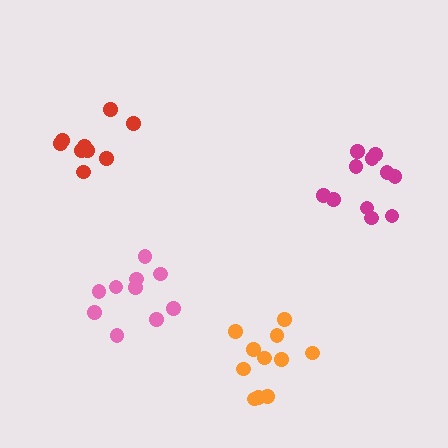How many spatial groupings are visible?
There are 4 spatial groupings.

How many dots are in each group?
Group 1: 11 dots, Group 2: 11 dots, Group 3: 9 dots, Group 4: 10 dots (41 total).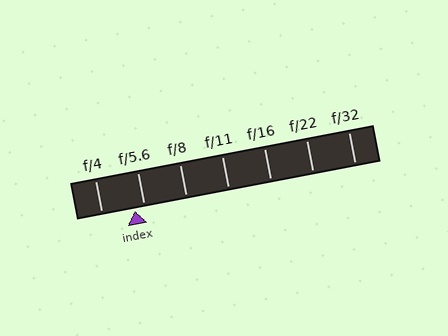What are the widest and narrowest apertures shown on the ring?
The widest aperture shown is f/4 and the narrowest is f/32.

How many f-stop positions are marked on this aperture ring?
There are 7 f-stop positions marked.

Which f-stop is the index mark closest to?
The index mark is closest to f/5.6.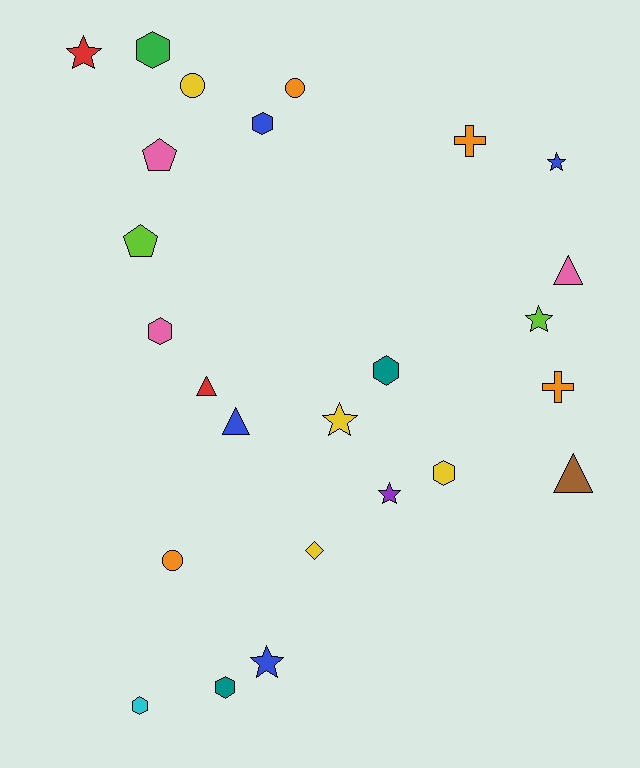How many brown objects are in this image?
There is 1 brown object.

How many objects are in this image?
There are 25 objects.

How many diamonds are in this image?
There is 1 diamond.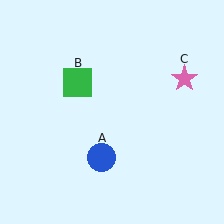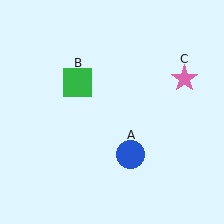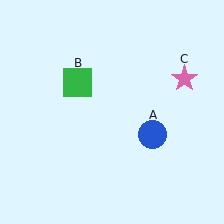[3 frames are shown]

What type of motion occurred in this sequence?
The blue circle (object A) rotated counterclockwise around the center of the scene.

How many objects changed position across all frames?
1 object changed position: blue circle (object A).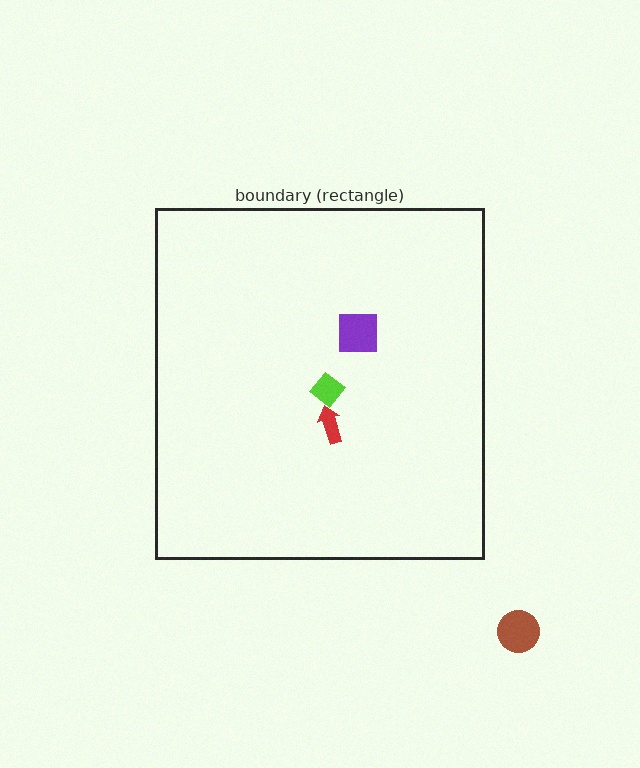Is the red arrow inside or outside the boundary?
Inside.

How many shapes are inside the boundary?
3 inside, 1 outside.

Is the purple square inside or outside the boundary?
Inside.